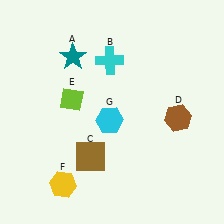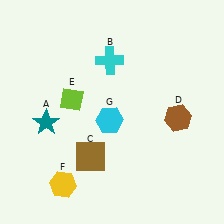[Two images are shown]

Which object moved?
The teal star (A) moved down.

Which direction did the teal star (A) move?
The teal star (A) moved down.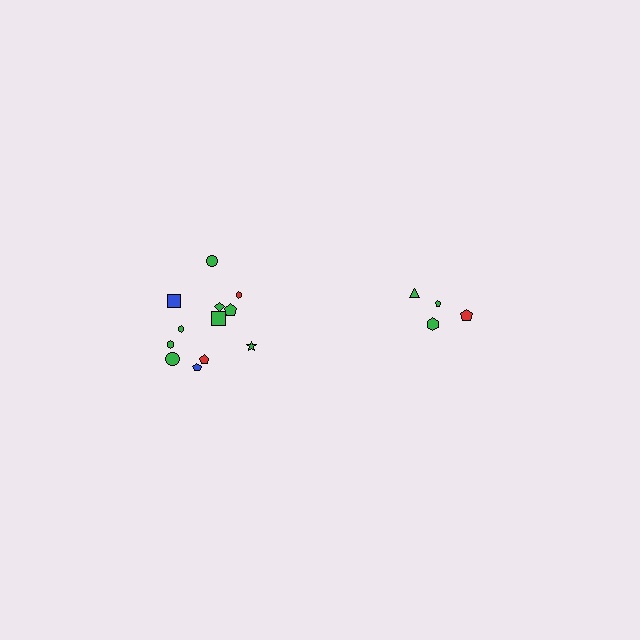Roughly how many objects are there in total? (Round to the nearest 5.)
Roughly 15 objects in total.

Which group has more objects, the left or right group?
The left group.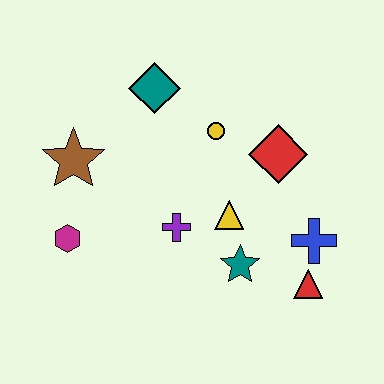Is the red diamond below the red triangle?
No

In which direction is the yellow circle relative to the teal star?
The yellow circle is above the teal star.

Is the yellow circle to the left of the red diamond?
Yes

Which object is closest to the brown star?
The magenta hexagon is closest to the brown star.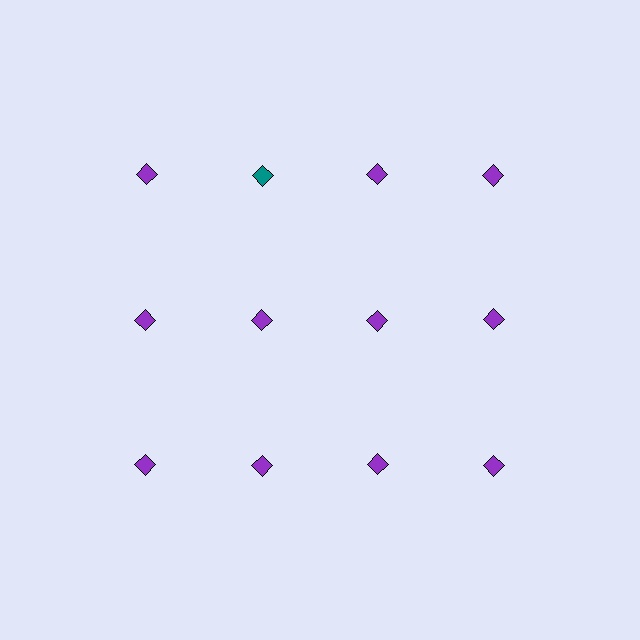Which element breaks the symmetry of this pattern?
The teal diamond in the top row, second from left column breaks the symmetry. All other shapes are purple diamonds.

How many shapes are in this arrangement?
There are 12 shapes arranged in a grid pattern.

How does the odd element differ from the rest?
It has a different color: teal instead of purple.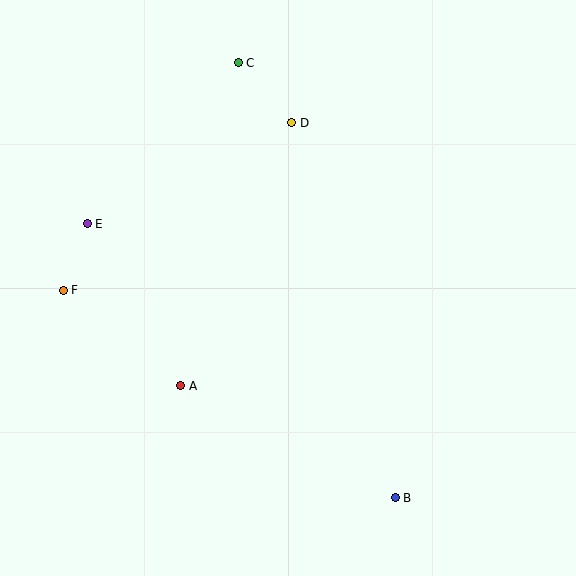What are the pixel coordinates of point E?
Point E is at (87, 224).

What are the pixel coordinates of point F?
Point F is at (63, 290).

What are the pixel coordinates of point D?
Point D is at (292, 123).